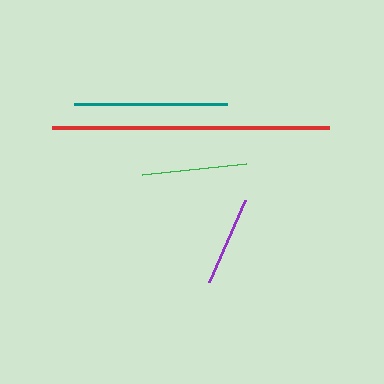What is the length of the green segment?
The green segment is approximately 105 pixels long.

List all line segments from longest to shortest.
From longest to shortest: red, teal, green, purple.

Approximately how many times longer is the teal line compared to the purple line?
The teal line is approximately 1.7 times the length of the purple line.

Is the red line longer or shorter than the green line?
The red line is longer than the green line.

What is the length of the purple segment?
The purple segment is approximately 90 pixels long.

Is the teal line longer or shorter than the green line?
The teal line is longer than the green line.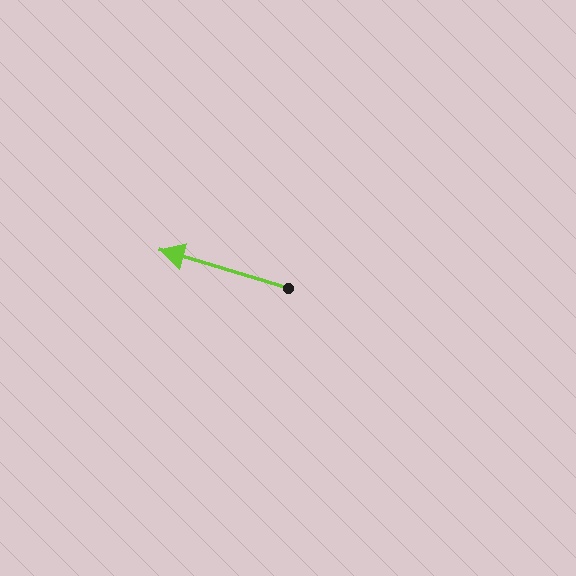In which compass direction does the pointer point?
West.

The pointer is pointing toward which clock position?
Roughly 10 o'clock.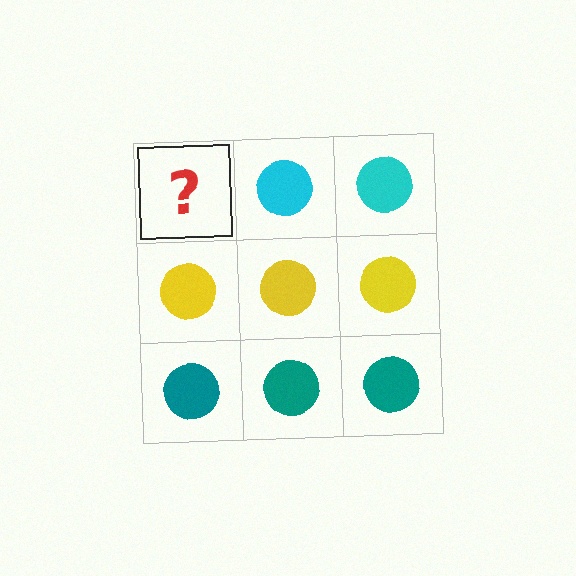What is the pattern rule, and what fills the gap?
The rule is that each row has a consistent color. The gap should be filled with a cyan circle.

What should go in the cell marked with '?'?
The missing cell should contain a cyan circle.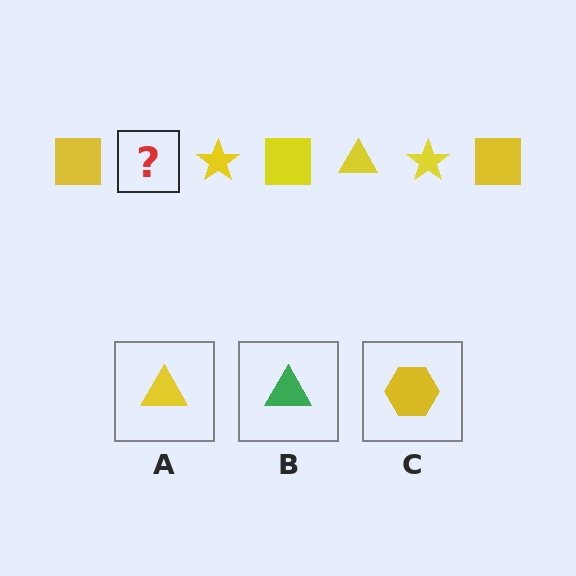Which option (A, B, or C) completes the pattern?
A.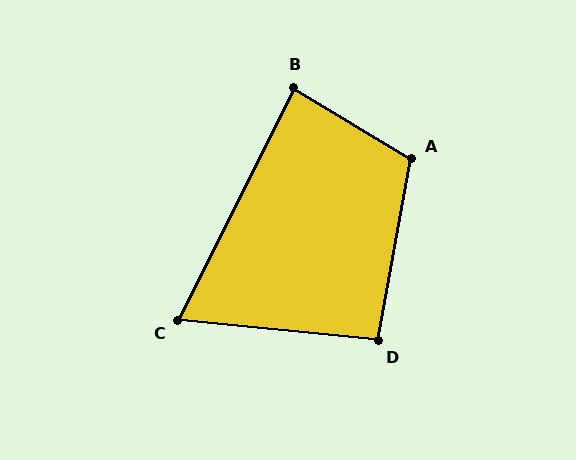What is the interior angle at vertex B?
Approximately 85 degrees (approximately right).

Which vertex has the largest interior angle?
A, at approximately 111 degrees.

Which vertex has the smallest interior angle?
C, at approximately 69 degrees.